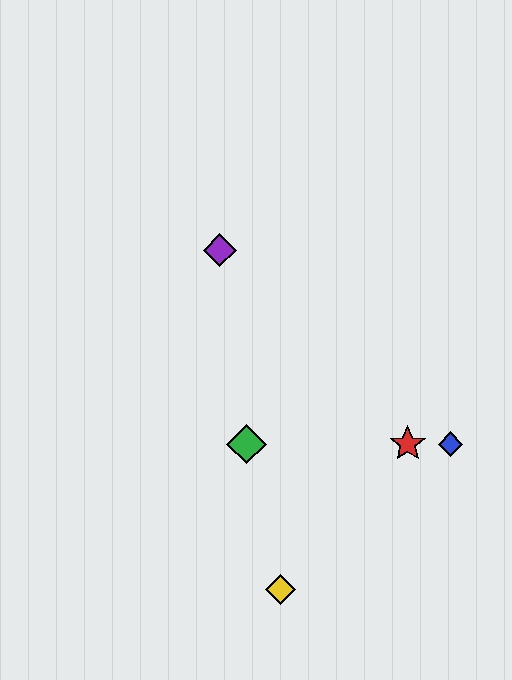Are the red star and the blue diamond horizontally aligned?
Yes, both are at y≈444.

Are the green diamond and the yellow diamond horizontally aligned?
No, the green diamond is at y≈444 and the yellow diamond is at y≈589.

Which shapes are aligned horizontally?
The red star, the blue diamond, the green diamond are aligned horizontally.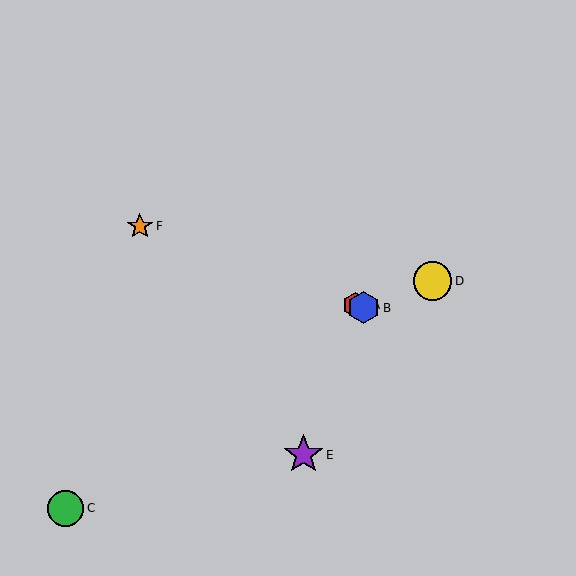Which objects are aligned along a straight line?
Objects A, B, F are aligned along a straight line.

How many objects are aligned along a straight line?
3 objects (A, B, F) are aligned along a straight line.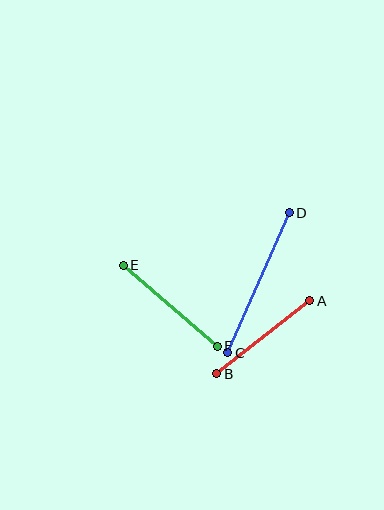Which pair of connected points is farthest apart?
Points C and D are farthest apart.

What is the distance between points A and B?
The distance is approximately 119 pixels.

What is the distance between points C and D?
The distance is approximately 153 pixels.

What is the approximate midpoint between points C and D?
The midpoint is at approximately (258, 283) pixels.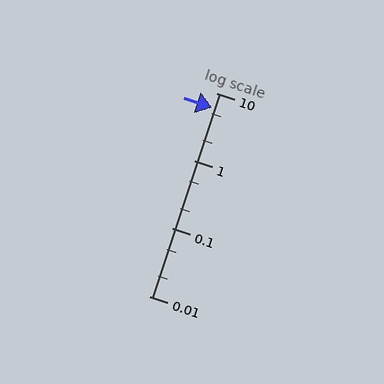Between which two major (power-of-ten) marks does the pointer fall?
The pointer is between 1 and 10.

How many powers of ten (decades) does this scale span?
The scale spans 3 decades, from 0.01 to 10.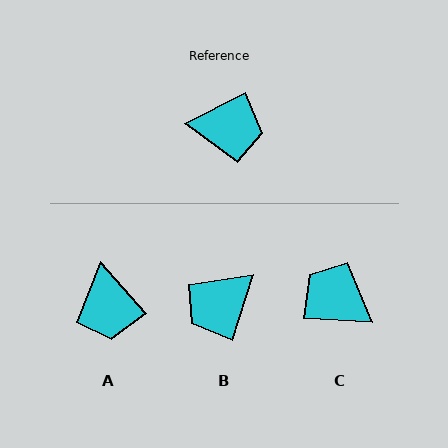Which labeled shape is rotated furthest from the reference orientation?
C, about 149 degrees away.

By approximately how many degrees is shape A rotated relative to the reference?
Approximately 75 degrees clockwise.